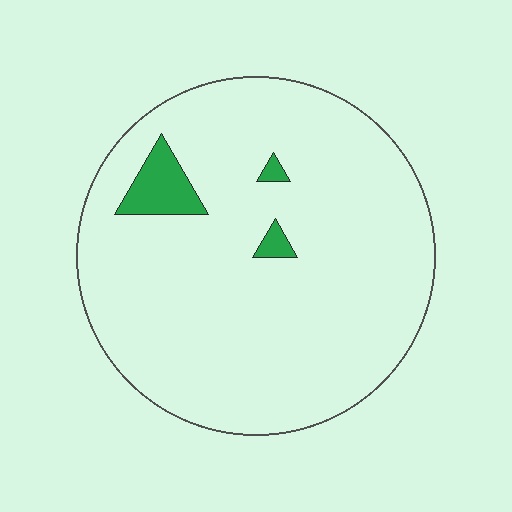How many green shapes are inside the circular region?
3.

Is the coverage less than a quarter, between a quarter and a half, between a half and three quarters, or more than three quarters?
Less than a quarter.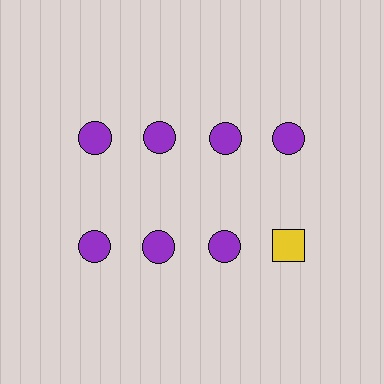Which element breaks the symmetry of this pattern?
The yellow square in the second row, second from right column breaks the symmetry. All other shapes are purple circles.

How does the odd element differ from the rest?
It differs in both color (yellow instead of purple) and shape (square instead of circle).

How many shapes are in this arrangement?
There are 8 shapes arranged in a grid pattern.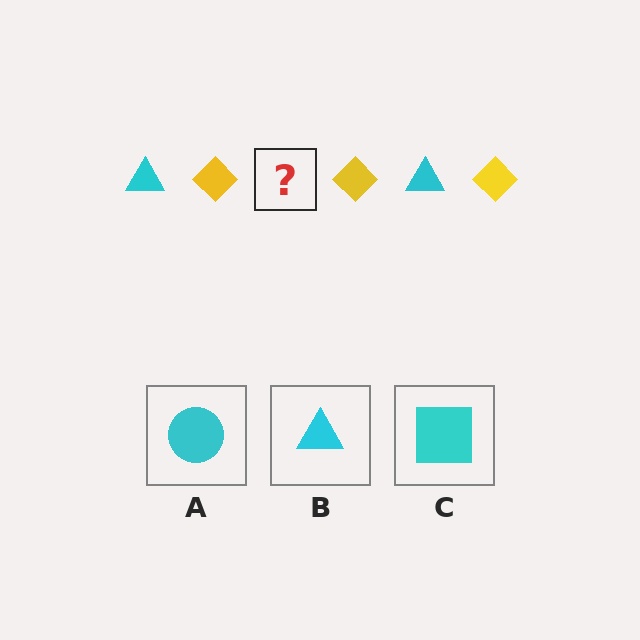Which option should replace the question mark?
Option B.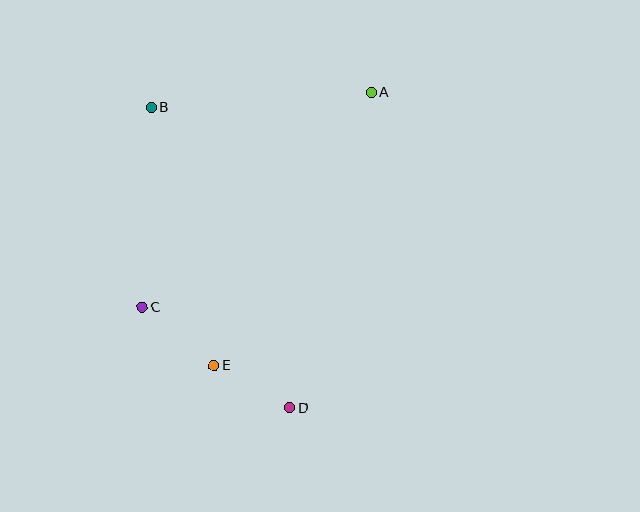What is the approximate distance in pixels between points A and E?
The distance between A and E is approximately 315 pixels.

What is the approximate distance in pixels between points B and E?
The distance between B and E is approximately 266 pixels.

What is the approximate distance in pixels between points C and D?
The distance between C and D is approximately 178 pixels.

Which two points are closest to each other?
Points D and E are closest to each other.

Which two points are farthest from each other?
Points B and D are farthest from each other.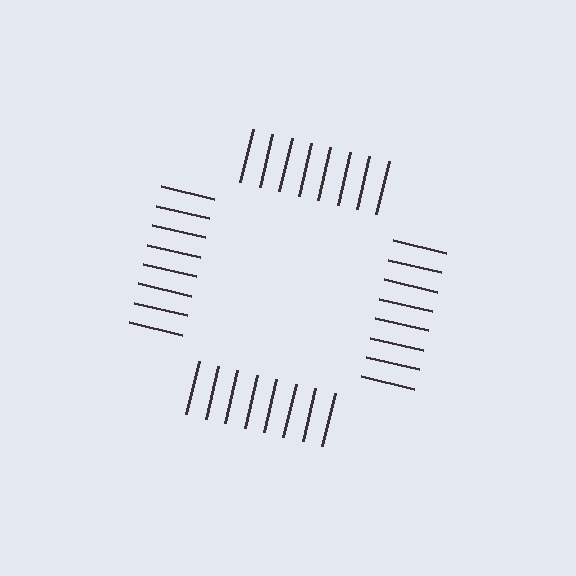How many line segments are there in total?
32 — 8 along each of the 4 edges.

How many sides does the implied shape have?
4 sides — the line-ends trace a square.